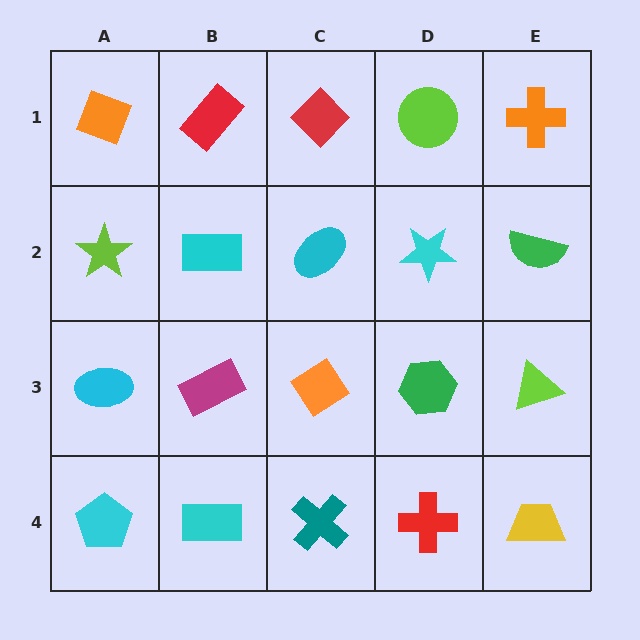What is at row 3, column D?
A green hexagon.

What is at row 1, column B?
A red rectangle.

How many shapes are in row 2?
5 shapes.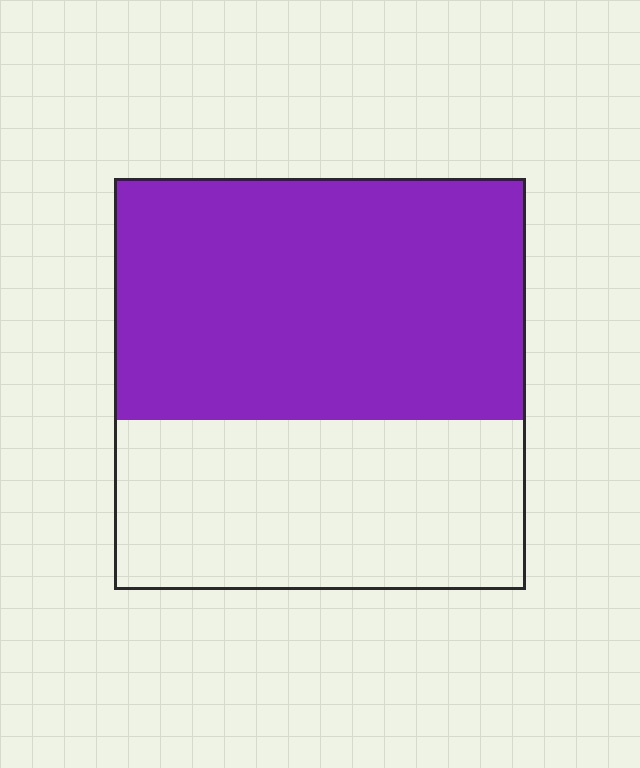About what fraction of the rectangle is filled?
About three fifths (3/5).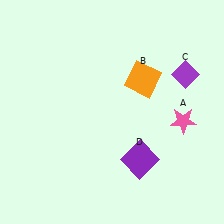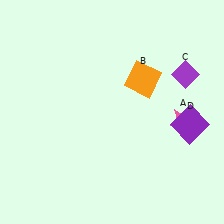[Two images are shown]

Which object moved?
The purple square (D) moved right.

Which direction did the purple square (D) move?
The purple square (D) moved right.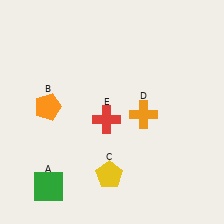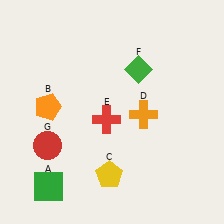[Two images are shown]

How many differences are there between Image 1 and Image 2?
There are 2 differences between the two images.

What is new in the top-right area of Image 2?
A green diamond (F) was added in the top-right area of Image 2.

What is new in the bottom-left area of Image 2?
A red circle (G) was added in the bottom-left area of Image 2.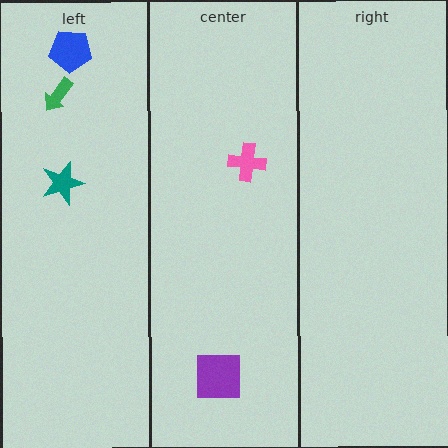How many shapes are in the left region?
3.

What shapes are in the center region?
The purple square, the pink cross.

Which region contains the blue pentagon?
The left region.